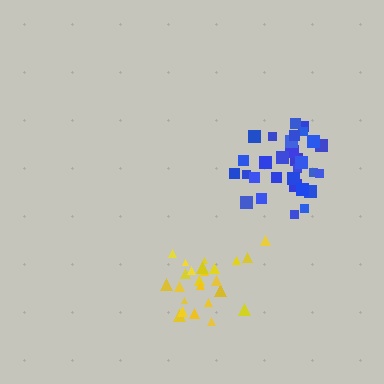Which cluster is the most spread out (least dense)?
Yellow.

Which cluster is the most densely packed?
Blue.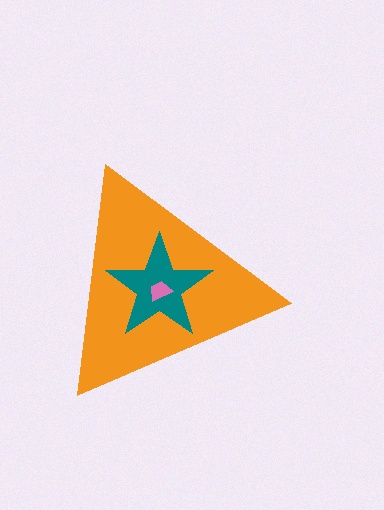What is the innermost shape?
The pink trapezoid.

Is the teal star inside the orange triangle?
Yes.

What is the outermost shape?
The orange triangle.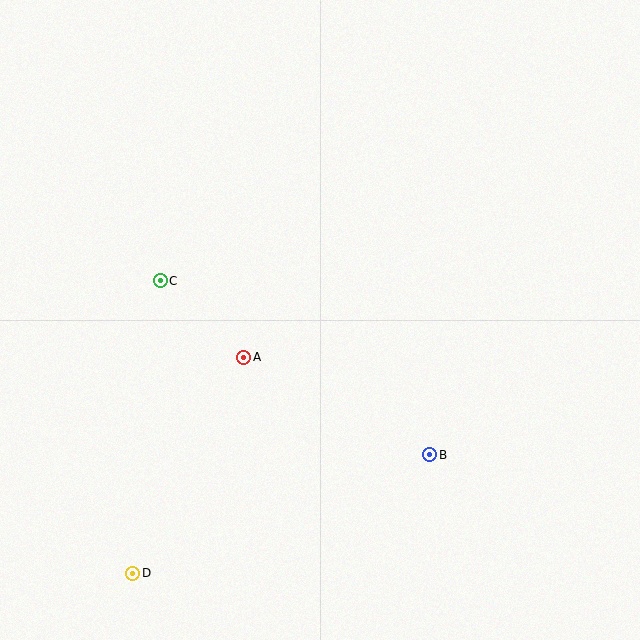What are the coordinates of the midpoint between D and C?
The midpoint between D and C is at (147, 427).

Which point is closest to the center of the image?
Point A at (244, 357) is closest to the center.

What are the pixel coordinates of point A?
Point A is at (244, 357).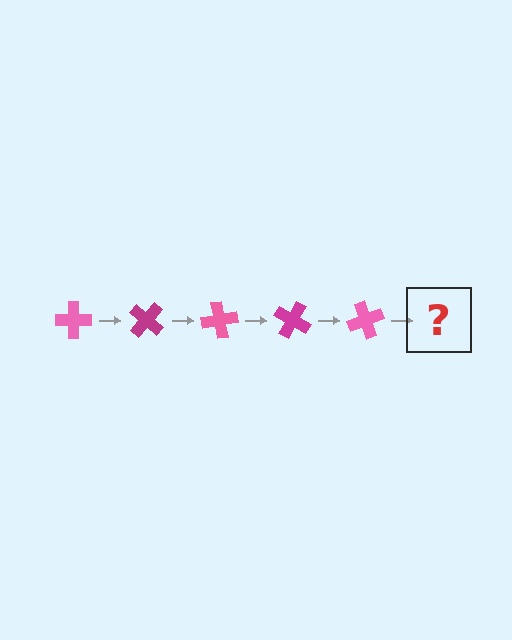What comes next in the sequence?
The next element should be a magenta cross, rotated 200 degrees from the start.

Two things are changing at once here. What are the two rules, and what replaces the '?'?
The two rules are that it rotates 40 degrees each step and the color cycles through pink and magenta. The '?' should be a magenta cross, rotated 200 degrees from the start.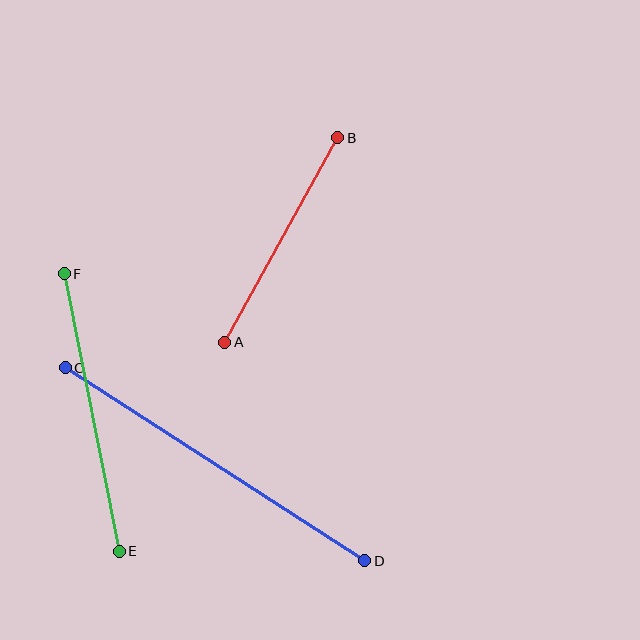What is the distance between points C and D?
The distance is approximately 357 pixels.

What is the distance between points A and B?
The distance is approximately 234 pixels.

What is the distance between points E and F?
The distance is approximately 283 pixels.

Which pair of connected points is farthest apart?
Points C and D are farthest apart.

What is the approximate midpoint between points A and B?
The midpoint is at approximately (281, 240) pixels.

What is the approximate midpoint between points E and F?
The midpoint is at approximately (92, 413) pixels.